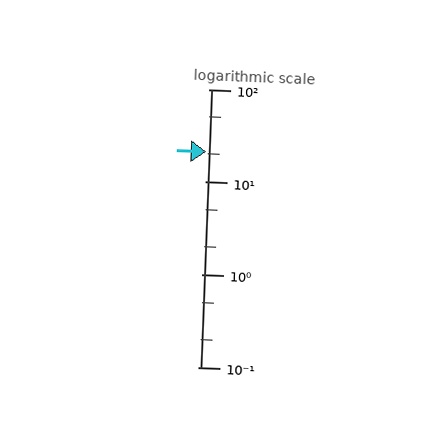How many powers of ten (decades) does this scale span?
The scale spans 3 decades, from 0.1 to 100.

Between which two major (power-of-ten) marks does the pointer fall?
The pointer is between 10 and 100.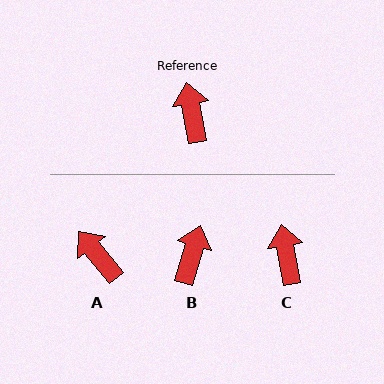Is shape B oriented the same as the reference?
No, it is off by about 27 degrees.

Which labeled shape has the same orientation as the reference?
C.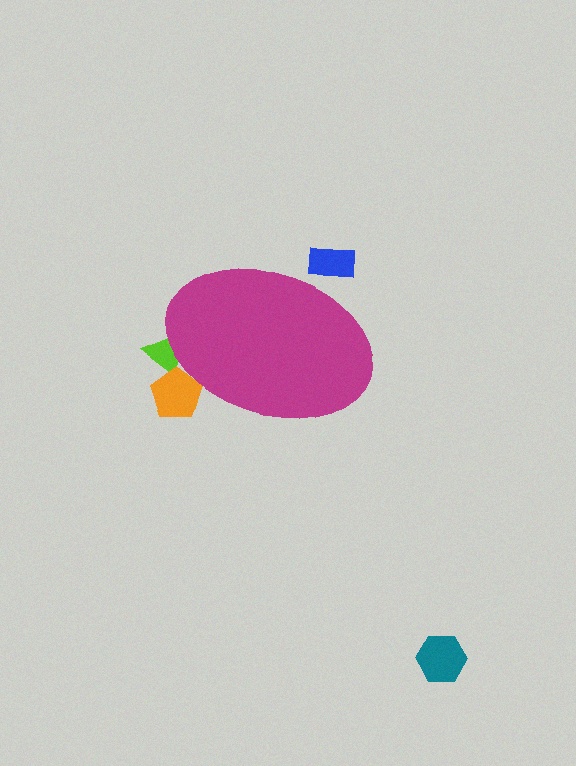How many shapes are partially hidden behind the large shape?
3 shapes are partially hidden.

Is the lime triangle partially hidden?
Yes, the lime triangle is partially hidden behind the magenta ellipse.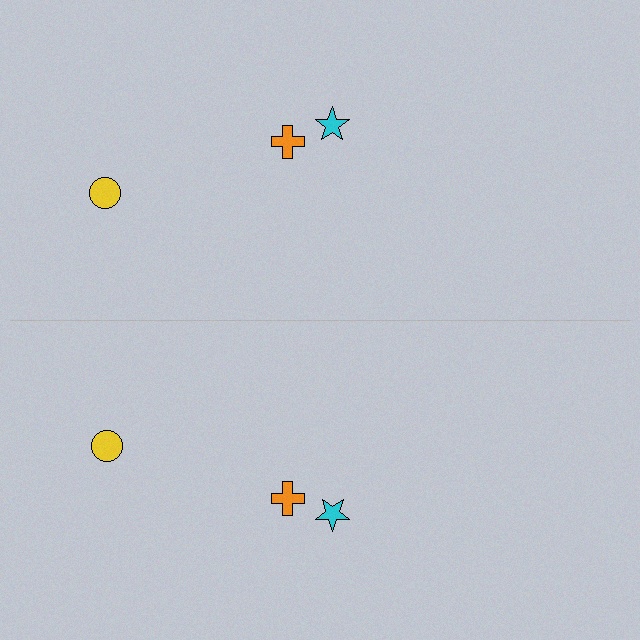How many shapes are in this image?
There are 6 shapes in this image.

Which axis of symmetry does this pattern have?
The pattern has a horizontal axis of symmetry running through the center of the image.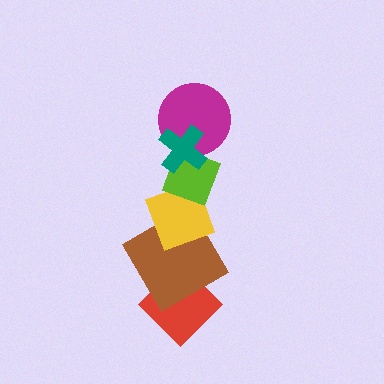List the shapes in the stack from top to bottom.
From top to bottom: the teal cross, the magenta circle, the lime diamond, the yellow diamond, the brown diamond, the red diamond.